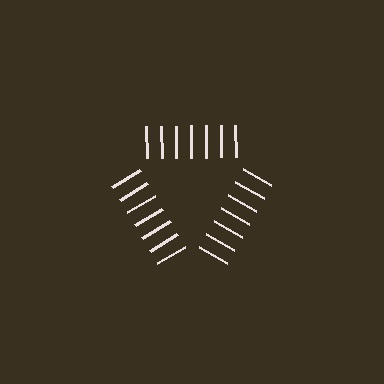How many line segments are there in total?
21 — 7 along each of the 3 edges.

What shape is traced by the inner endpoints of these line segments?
An illusory triangle — the line segments terminate on its edges but no continuous stroke is drawn.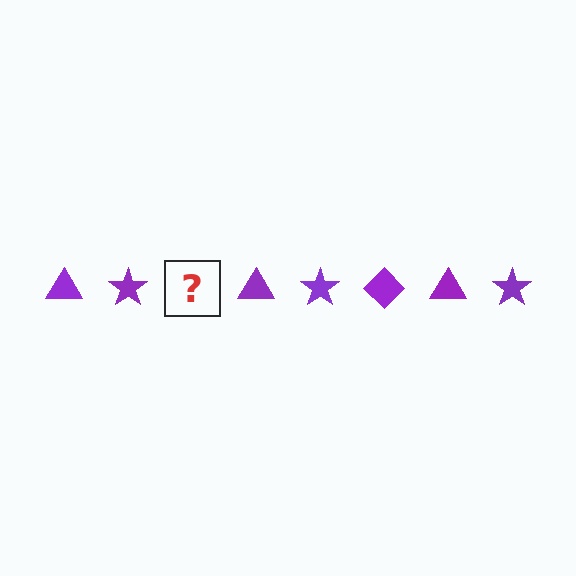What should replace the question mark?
The question mark should be replaced with a purple diamond.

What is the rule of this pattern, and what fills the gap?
The rule is that the pattern cycles through triangle, star, diamond shapes in purple. The gap should be filled with a purple diamond.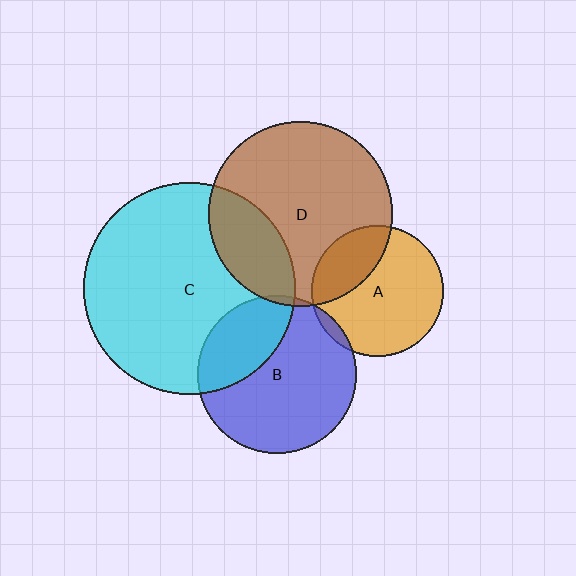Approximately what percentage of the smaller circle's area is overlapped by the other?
Approximately 30%.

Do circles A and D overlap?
Yes.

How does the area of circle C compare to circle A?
Approximately 2.6 times.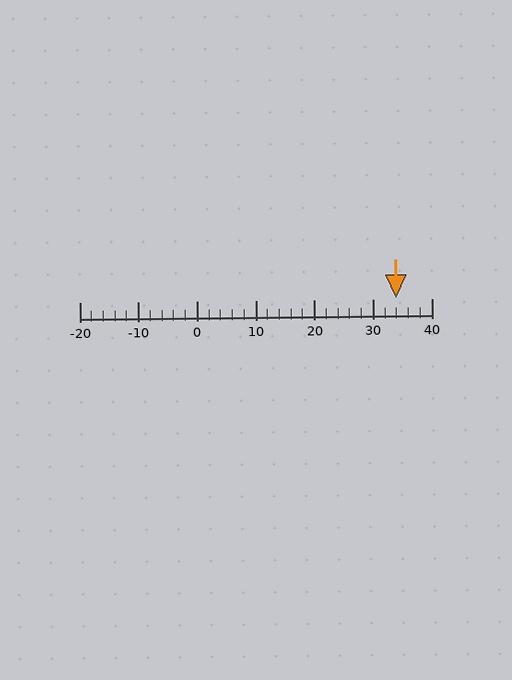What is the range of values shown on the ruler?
The ruler shows values from -20 to 40.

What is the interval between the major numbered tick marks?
The major tick marks are spaced 10 units apart.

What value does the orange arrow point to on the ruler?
The orange arrow points to approximately 34.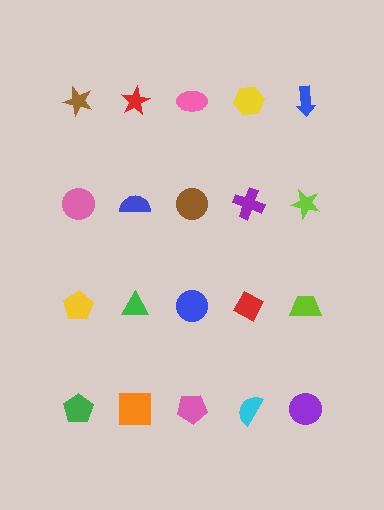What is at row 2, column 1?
A pink circle.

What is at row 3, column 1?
A yellow pentagon.